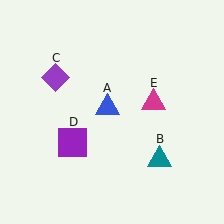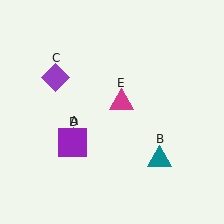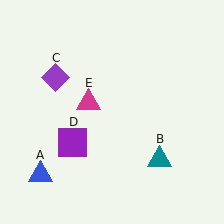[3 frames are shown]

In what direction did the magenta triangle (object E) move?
The magenta triangle (object E) moved left.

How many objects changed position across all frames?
2 objects changed position: blue triangle (object A), magenta triangle (object E).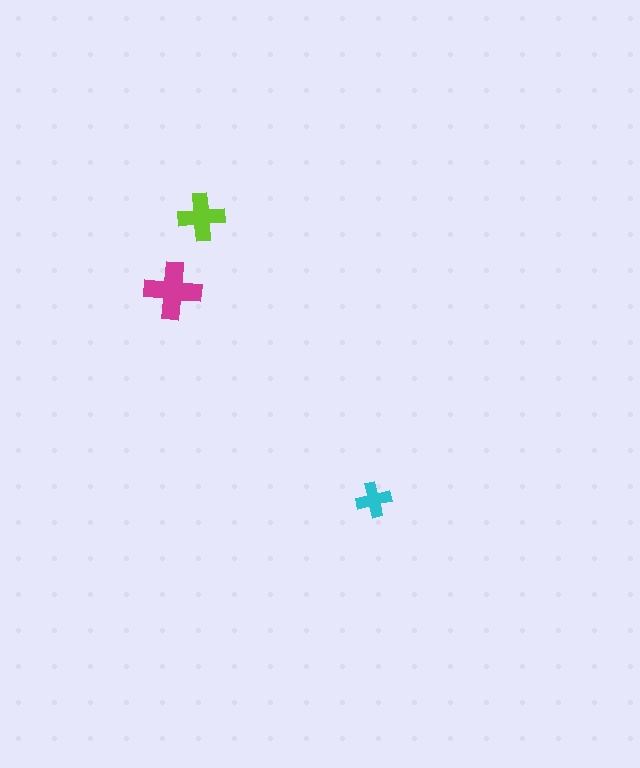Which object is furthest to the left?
The magenta cross is leftmost.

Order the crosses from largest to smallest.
the magenta one, the lime one, the cyan one.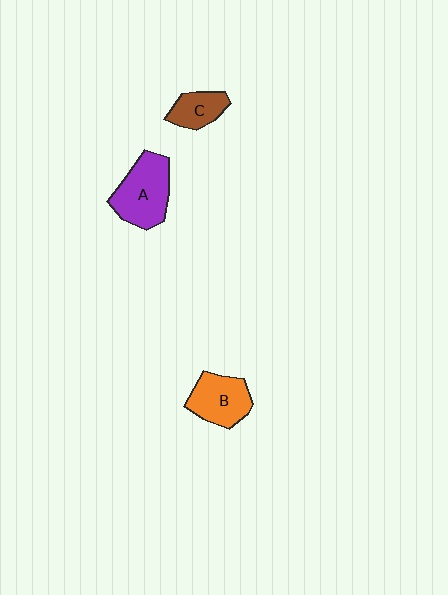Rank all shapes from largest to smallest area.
From largest to smallest: A (purple), B (orange), C (brown).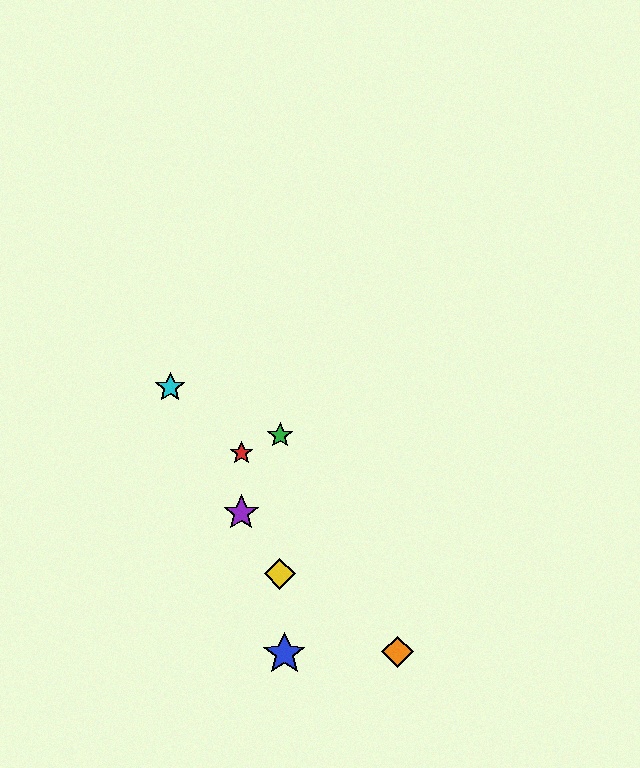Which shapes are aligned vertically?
The red star, the purple star are aligned vertically.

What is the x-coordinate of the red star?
The red star is at x≈241.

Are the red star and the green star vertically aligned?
No, the red star is at x≈241 and the green star is at x≈280.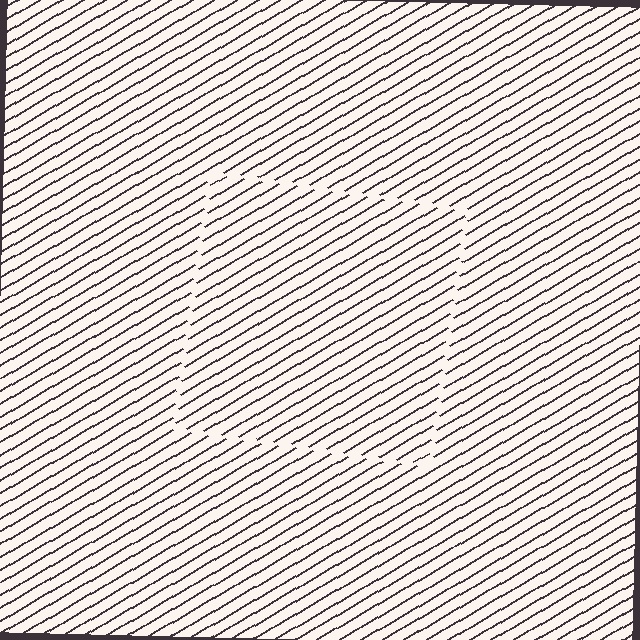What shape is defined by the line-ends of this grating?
An illusory square. The interior of the shape contains the same grating, shifted by half a period — the contour is defined by the phase discontinuity where line-ends from the inner and outer gratings abut.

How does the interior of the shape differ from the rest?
The interior of the shape contains the same grating, shifted by half a period — the contour is defined by the phase discontinuity where line-ends from the inner and outer gratings abut.